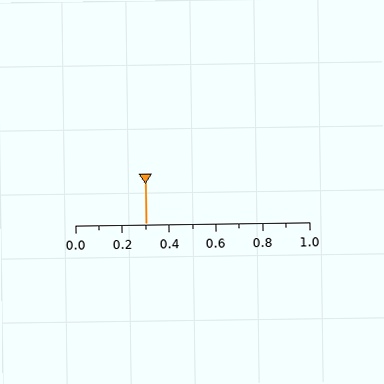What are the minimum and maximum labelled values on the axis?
The axis runs from 0.0 to 1.0.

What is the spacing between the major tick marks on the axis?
The major ticks are spaced 0.2 apart.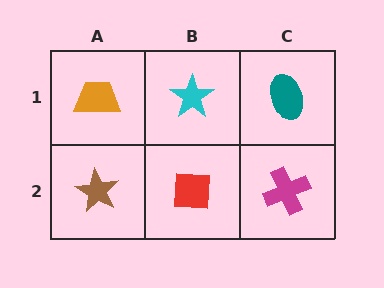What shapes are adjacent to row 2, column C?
A teal ellipse (row 1, column C), a red square (row 2, column B).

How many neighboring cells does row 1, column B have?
3.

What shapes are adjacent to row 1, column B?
A red square (row 2, column B), an orange trapezoid (row 1, column A), a teal ellipse (row 1, column C).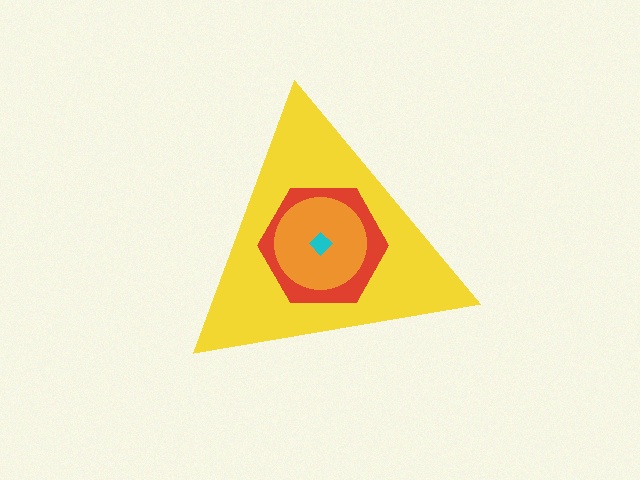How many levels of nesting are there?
4.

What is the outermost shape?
The yellow triangle.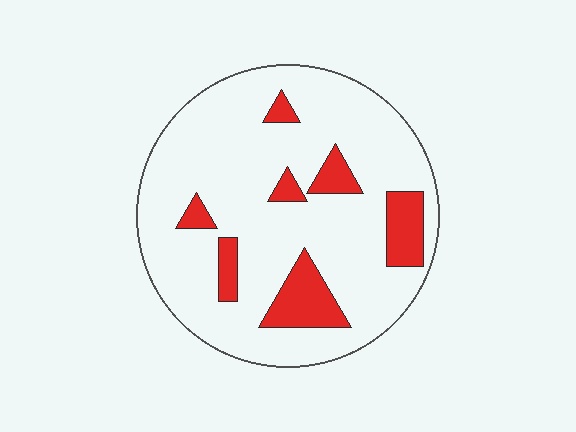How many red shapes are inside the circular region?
7.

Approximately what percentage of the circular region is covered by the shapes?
Approximately 15%.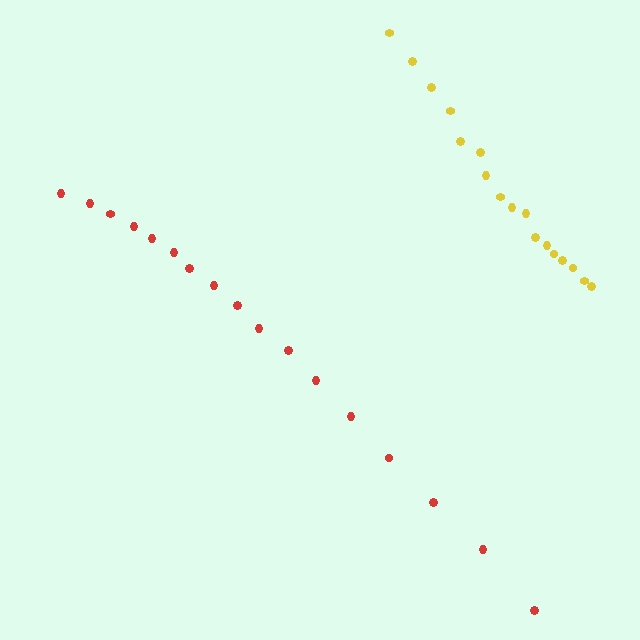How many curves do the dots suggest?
There are 2 distinct paths.